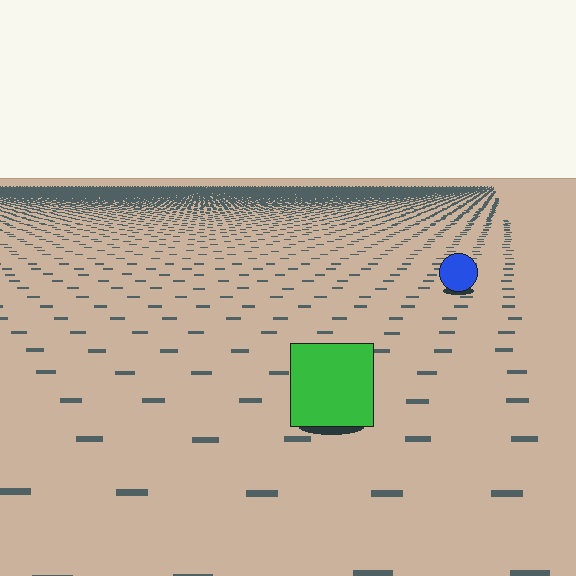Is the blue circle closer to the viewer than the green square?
No. The green square is closer — you can tell from the texture gradient: the ground texture is coarser near it.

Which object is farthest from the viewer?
The blue circle is farthest from the viewer. It appears smaller and the ground texture around it is denser.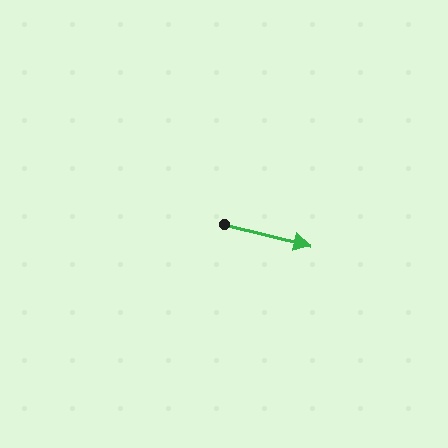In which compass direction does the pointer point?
East.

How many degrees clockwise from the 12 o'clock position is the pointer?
Approximately 104 degrees.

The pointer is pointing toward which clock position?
Roughly 3 o'clock.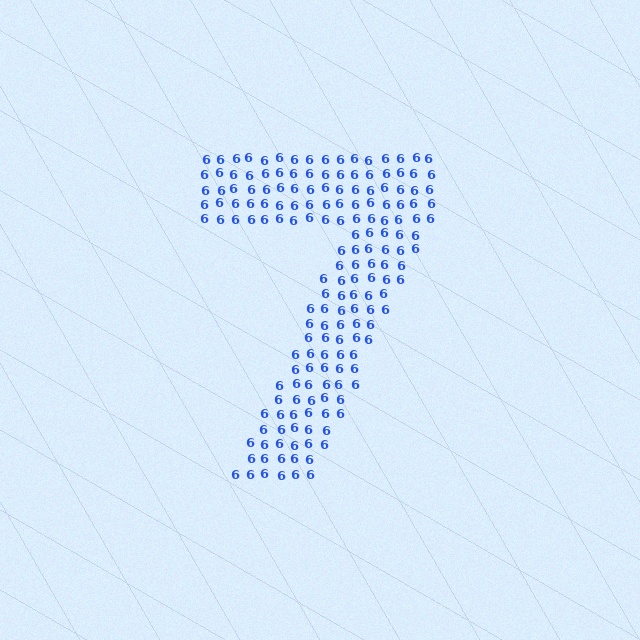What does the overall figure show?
The overall figure shows the digit 7.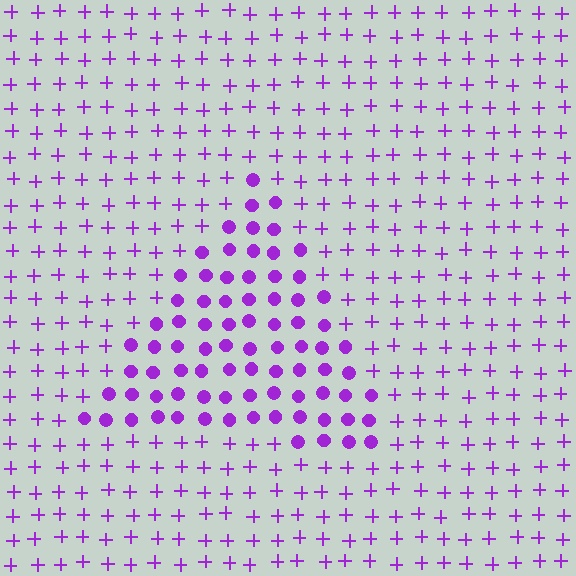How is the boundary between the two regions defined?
The boundary is defined by a change in element shape: circles inside vs. plus signs outside. All elements share the same color and spacing.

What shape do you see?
I see a triangle.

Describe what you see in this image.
The image is filled with small purple elements arranged in a uniform grid. A triangle-shaped region contains circles, while the surrounding area contains plus signs. The boundary is defined purely by the change in element shape.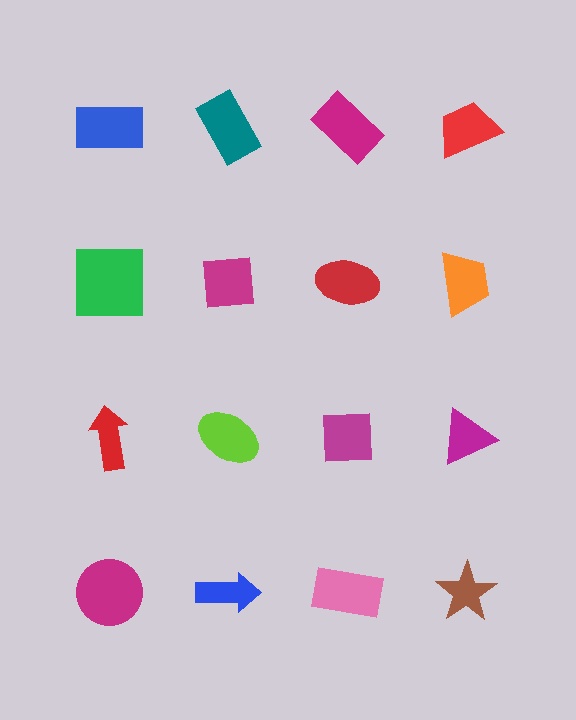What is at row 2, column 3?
A red ellipse.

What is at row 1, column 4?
A red trapezoid.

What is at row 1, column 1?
A blue rectangle.